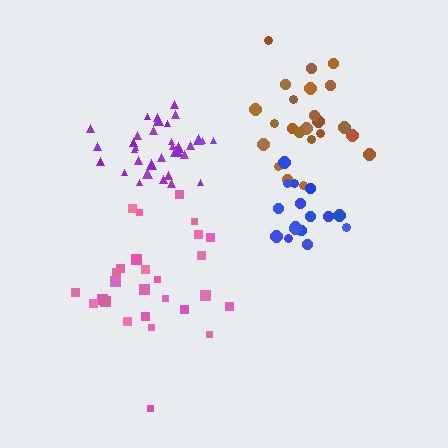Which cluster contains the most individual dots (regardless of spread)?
Purple (35).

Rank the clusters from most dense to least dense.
purple, blue, pink, brown.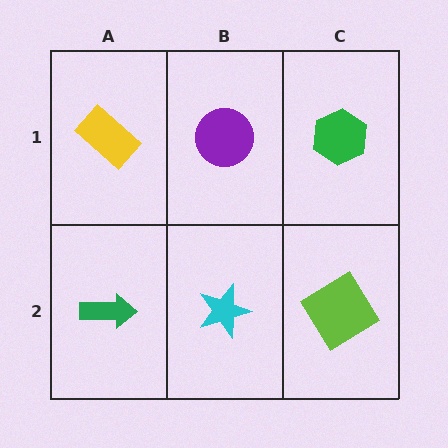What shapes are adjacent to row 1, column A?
A green arrow (row 2, column A), a purple circle (row 1, column B).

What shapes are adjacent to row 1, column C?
A lime diamond (row 2, column C), a purple circle (row 1, column B).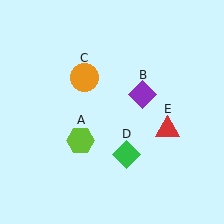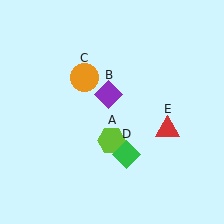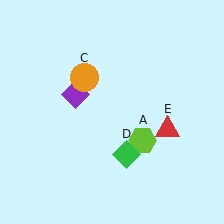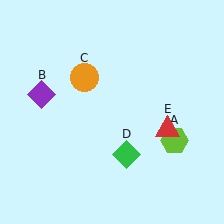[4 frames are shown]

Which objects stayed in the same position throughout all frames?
Orange circle (object C) and green diamond (object D) and red triangle (object E) remained stationary.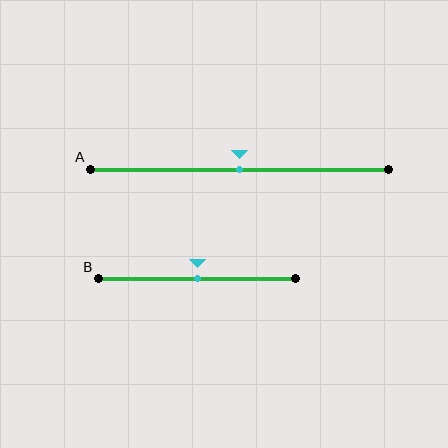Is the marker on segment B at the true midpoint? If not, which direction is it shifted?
Yes, the marker on segment B is at the true midpoint.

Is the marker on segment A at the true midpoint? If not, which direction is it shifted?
Yes, the marker on segment A is at the true midpoint.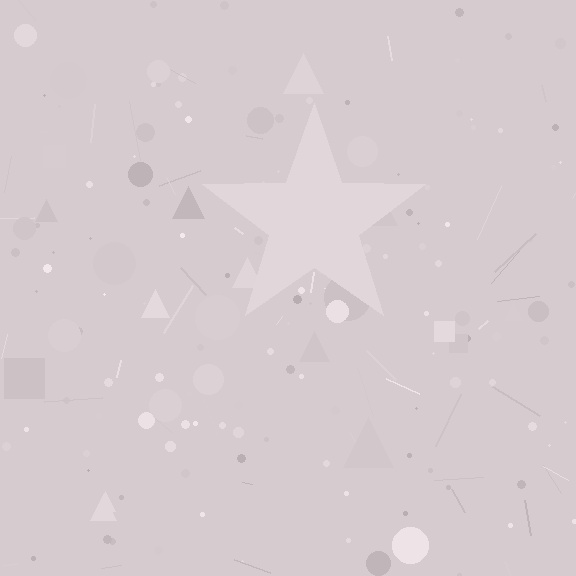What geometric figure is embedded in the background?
A star is embedded in the background.